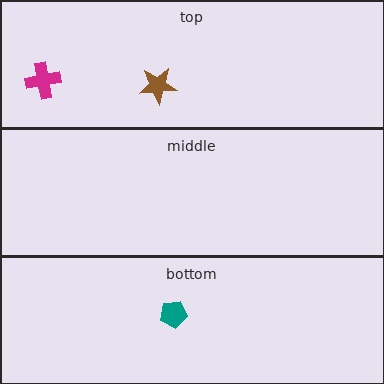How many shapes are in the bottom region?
1.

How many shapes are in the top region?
2.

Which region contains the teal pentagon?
The bottom region.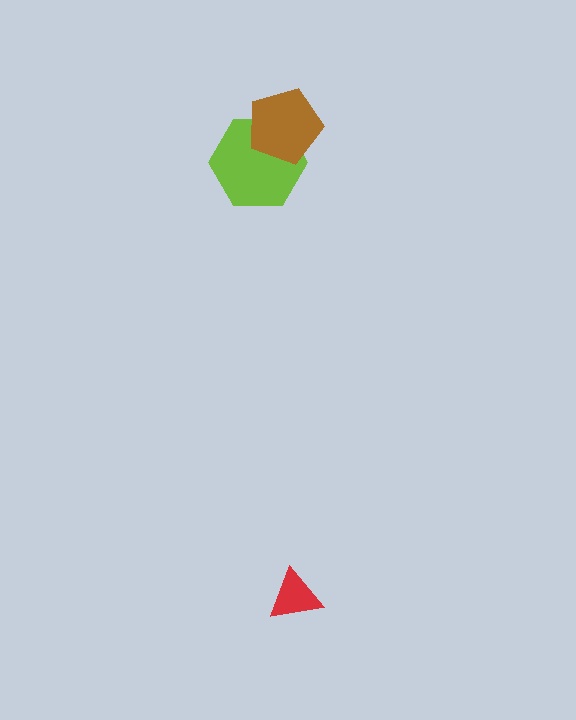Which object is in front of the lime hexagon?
The brown pentagon is in front of the lime hexagon.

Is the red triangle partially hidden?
No, no other shape covers it.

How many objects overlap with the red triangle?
0 objects overlap with the red triangle.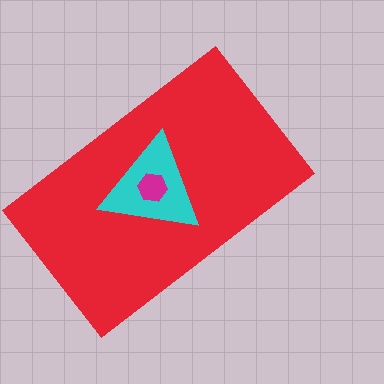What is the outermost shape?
The red rectangle.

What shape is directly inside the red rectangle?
The cyan triangle.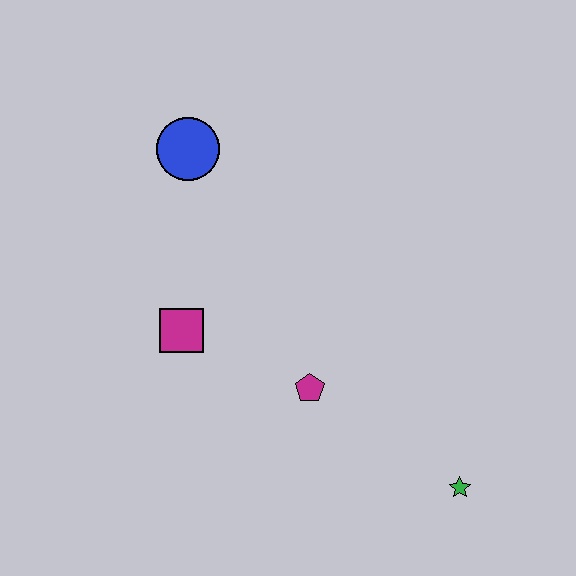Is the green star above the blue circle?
No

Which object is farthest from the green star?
The blue circle is farthest from the green star.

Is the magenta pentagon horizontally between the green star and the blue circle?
Yes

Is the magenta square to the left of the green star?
Yes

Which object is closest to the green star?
The magenta pentagon is closest to the green star.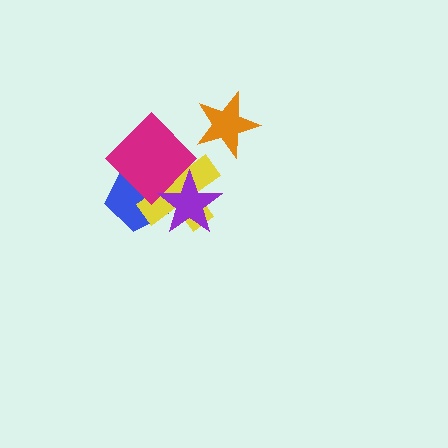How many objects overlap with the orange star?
0 objects overlap with the orange star.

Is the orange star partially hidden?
No, no other shape covers it.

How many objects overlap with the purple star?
3 objects overlap with the purple star.